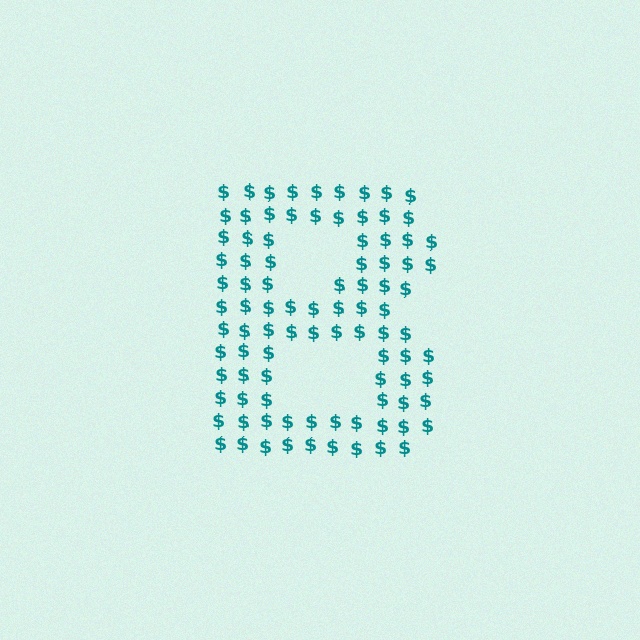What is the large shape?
The large shape is the letter B.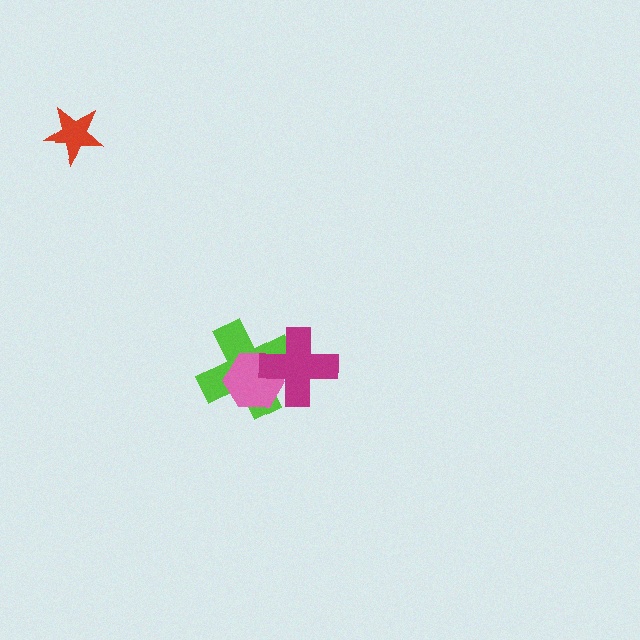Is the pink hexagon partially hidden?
Yes, it is partially covered by another shape.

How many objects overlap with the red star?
0 objects overlap with the red star.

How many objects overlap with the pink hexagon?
2 objects overlap with the pink hexagon.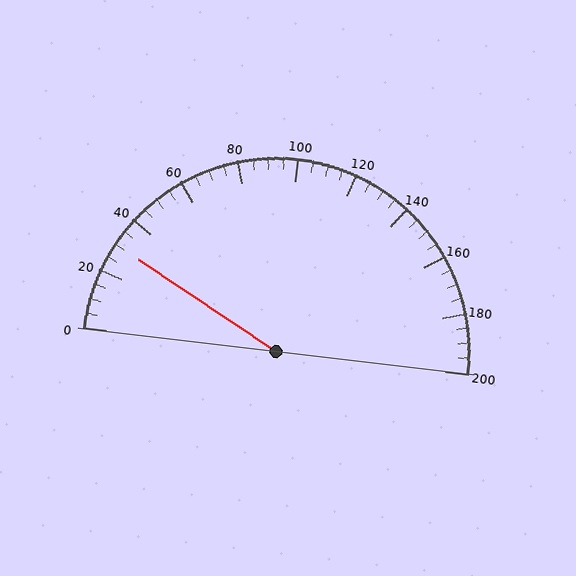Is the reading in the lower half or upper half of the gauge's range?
The reading is in the lower half of the range (0 to 200).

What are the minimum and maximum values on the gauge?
The gauge ranges from 0 to 200.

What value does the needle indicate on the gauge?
The needle indicates approximately 30.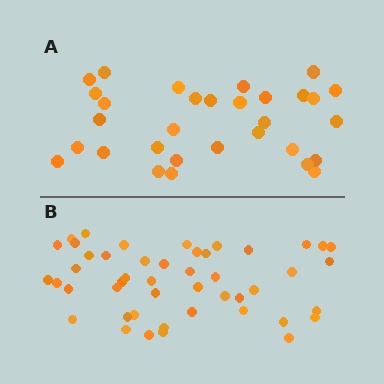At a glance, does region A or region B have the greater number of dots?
Region B (the bottom region) has more dots.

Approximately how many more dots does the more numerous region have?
Region B has approximately 15 more dots than region A.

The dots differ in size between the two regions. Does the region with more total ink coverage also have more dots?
No. Region A has more total ink coverage because its dots are larger, but region B actually contains more individual dots. Total area can be misleading — the number of items is what matters here.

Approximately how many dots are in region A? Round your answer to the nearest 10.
About 30 dots. (The exact count is 31, which rounds to 30.)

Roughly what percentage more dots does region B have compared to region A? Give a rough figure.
About 50% more.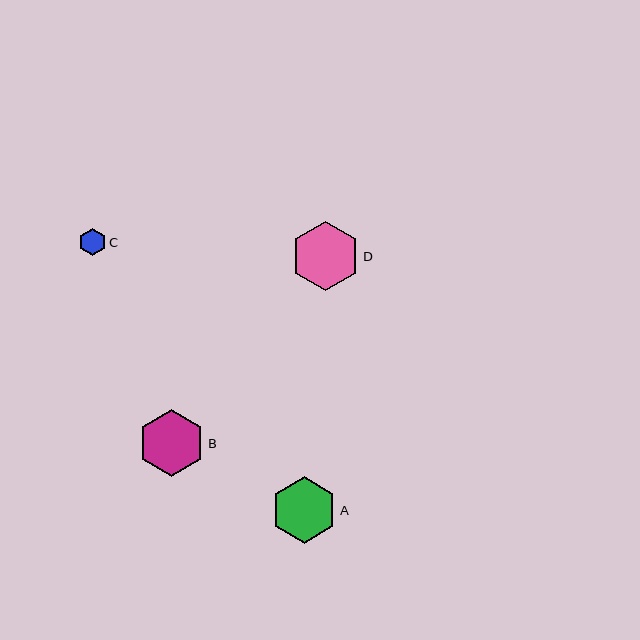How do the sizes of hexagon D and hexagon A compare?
Hexagon D and hexagon A are approximately the same size.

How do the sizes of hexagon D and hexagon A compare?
Hexagon D and hexagon A are approximately the same size.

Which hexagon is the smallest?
Hexagon C is the smallest with a size of approximately 28 pixels.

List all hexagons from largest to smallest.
From largest to smallest: D, B, A, C.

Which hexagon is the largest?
Hexagon D is the largest with a size of approximately 69 pixels.